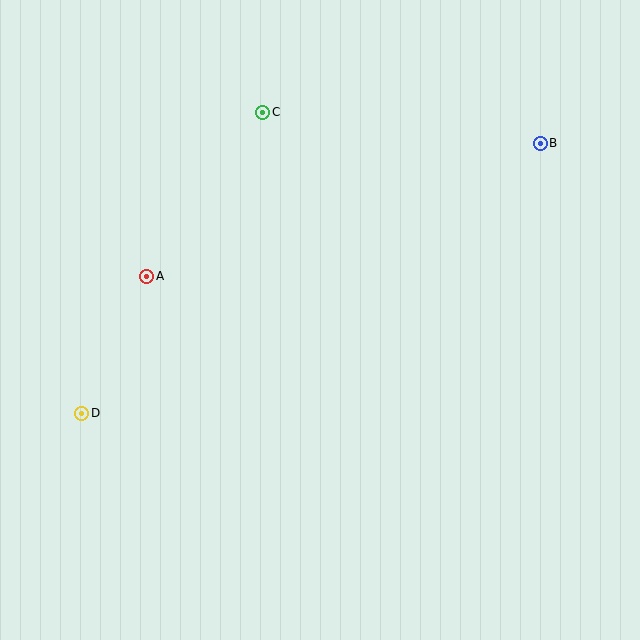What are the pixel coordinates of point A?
Point A is at (147, 276).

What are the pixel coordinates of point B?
Point B is at (540, 143).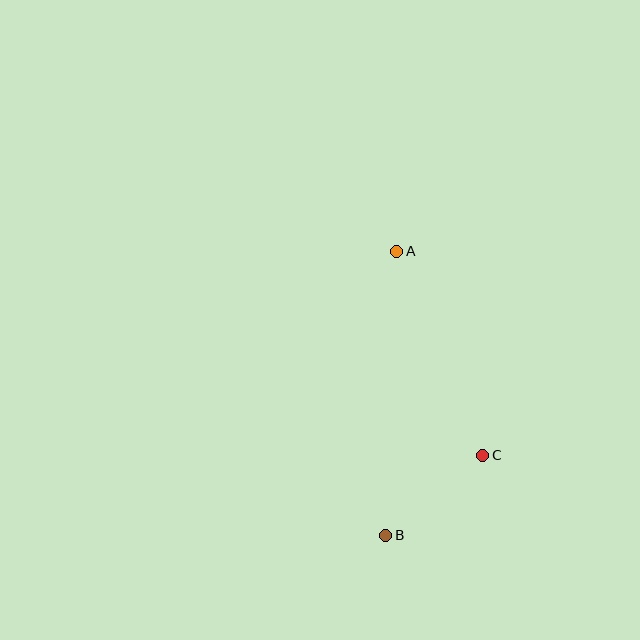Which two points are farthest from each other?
Points A and B are farthest from each other.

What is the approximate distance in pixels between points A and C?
The distance between A and C is approximately 221 pixels.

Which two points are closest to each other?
Points B and C are closest to each other.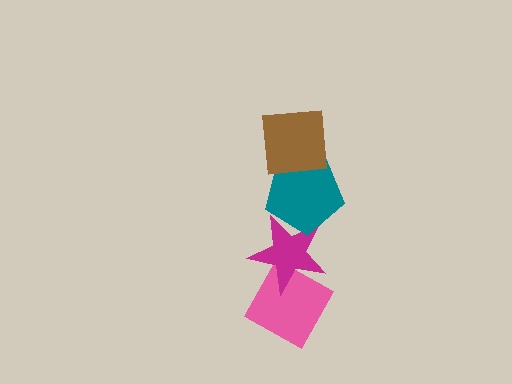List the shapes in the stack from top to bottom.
From top to bottom: the brown square, the teal pentagon, the magenta star, the pink diamond.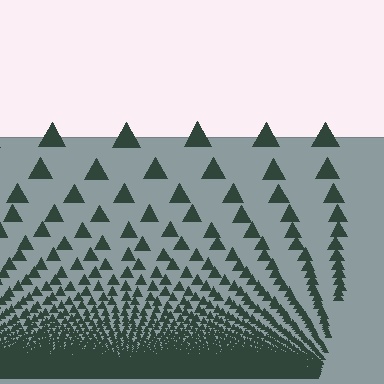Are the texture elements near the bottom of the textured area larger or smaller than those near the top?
Smaller. The gradient is inverted — elements near the bottom are smaller and denser.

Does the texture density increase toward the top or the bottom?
Density increases toward the bottom.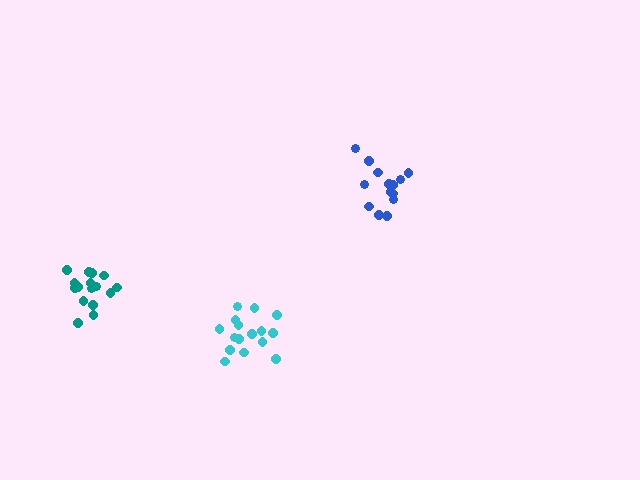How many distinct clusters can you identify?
There are 3 distinct clusters.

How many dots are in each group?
Group 1: 14 dots, Group 2: 16 dots, Group 3: 16 dots (46 total).